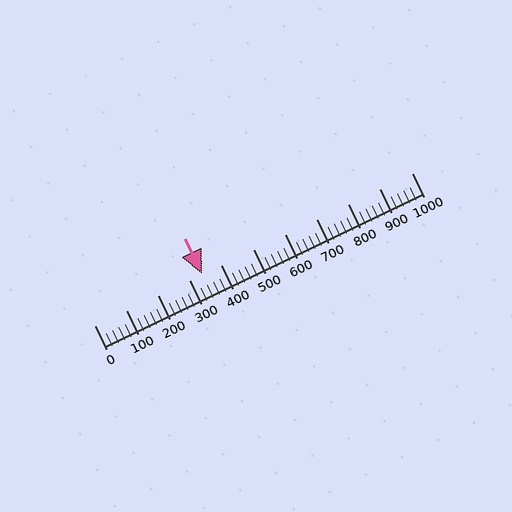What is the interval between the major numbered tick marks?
The major tick marks are spaced 100 units apart.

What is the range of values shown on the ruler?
The ruler shows values from 0 to 1000.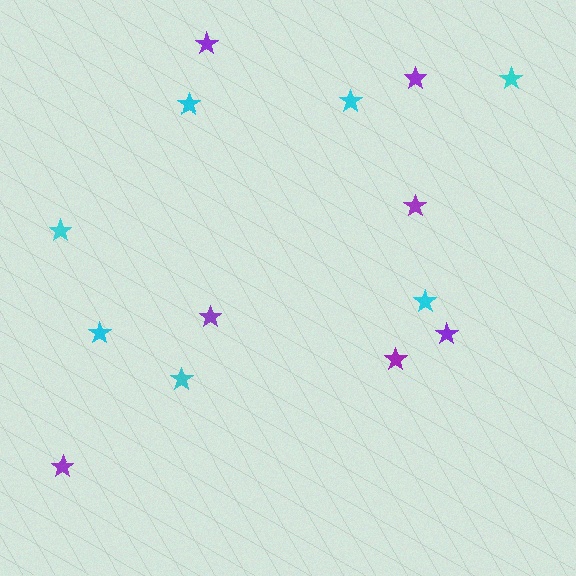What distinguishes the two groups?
There are 2 groups: one group of purple stars (7) and one group of cyan stars (7).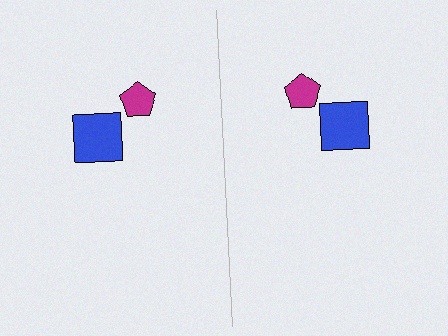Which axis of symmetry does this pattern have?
The pattern has a vertical axis of symmetry running through the center of the image.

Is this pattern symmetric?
Yes, this pattern has bilateral (reflection) symmetry.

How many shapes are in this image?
There are 4 shapes in this image.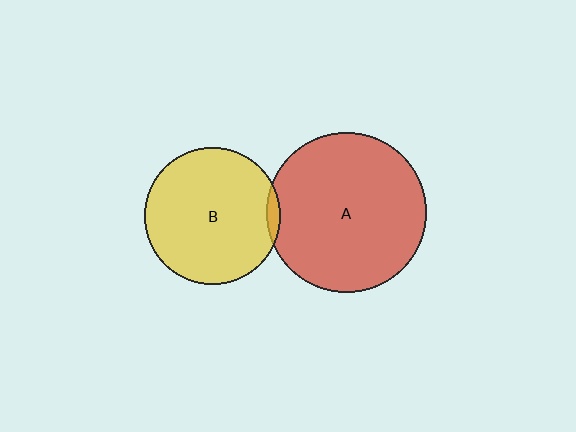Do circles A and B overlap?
Yes.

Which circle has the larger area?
Circle A (red).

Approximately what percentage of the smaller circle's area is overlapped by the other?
Approximately 5%.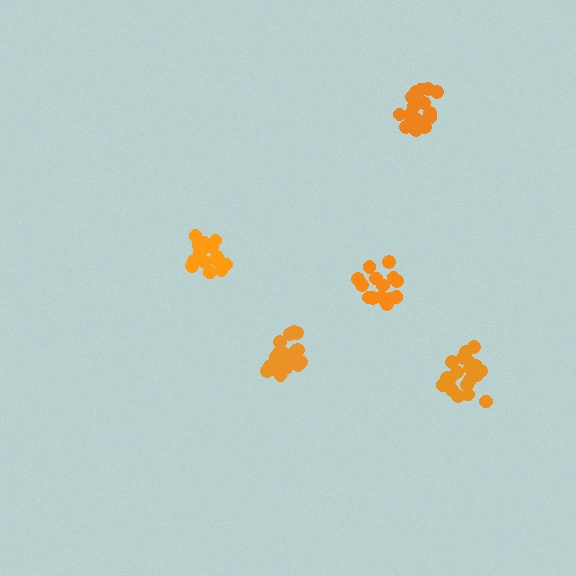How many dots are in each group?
Group 1: 16 dots, Group 2: 19 dots, Group 3: 18 dots, Group 4: 19 dots, Group 5: 16 dots (88 total).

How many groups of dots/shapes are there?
There are 5 groups.